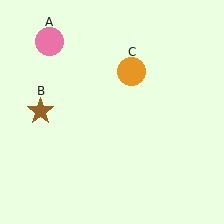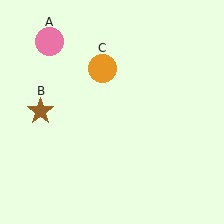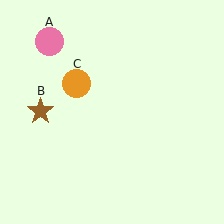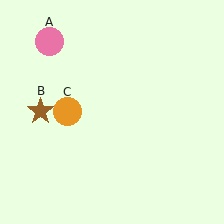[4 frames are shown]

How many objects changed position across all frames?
1 object changed position: orange circle (object C).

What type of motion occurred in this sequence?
The orange circle (object C) rotated counterclockwise around the center of the scene.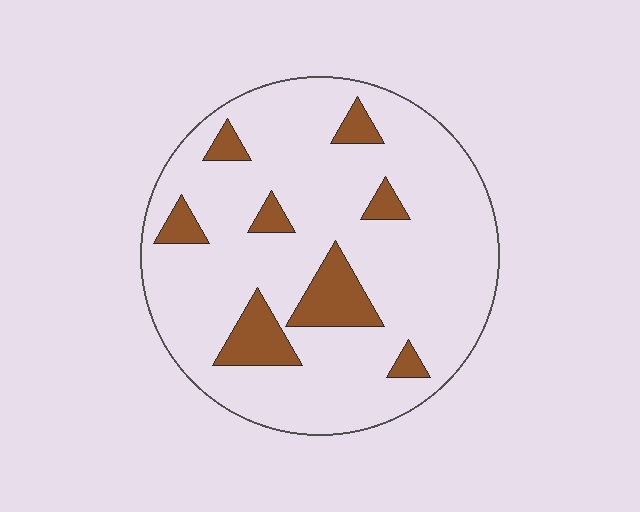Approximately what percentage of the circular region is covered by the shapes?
Approximately 15%.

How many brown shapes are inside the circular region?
8.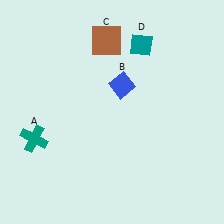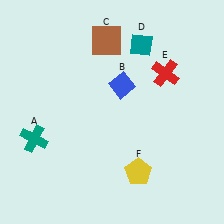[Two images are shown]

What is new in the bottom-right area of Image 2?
A yellow pentagon (F) was added in the bottom-right area of Image 2.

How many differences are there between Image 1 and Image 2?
There are 2 differences between the two images.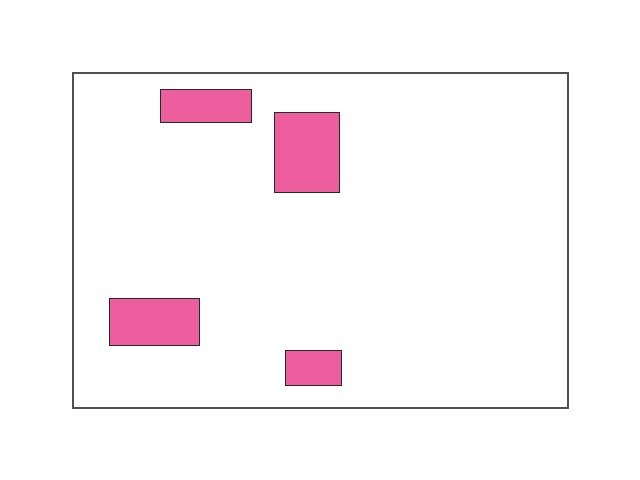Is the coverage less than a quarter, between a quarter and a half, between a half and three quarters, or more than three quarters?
Less than a quarter.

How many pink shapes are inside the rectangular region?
4.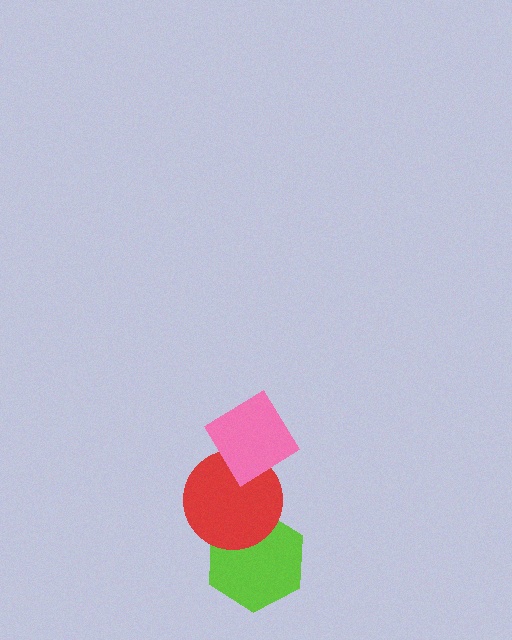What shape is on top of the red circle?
The pink diamond is on top of the red circle.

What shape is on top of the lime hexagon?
The red circle is on top of the lime hexagon.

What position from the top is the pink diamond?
The pink diamond is 1st from the top.